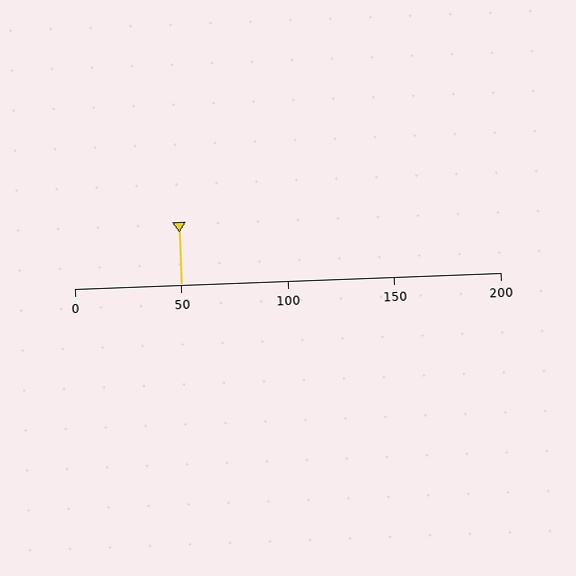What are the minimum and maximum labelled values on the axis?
The axis runs from 0 to 200.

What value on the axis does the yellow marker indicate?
The marker indicates approximately 50.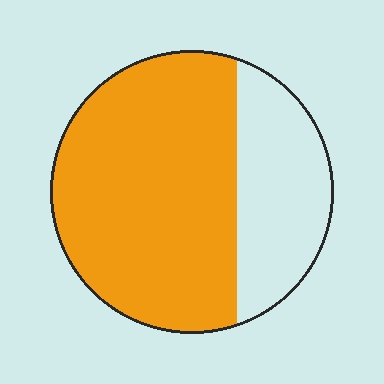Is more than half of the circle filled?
Yes.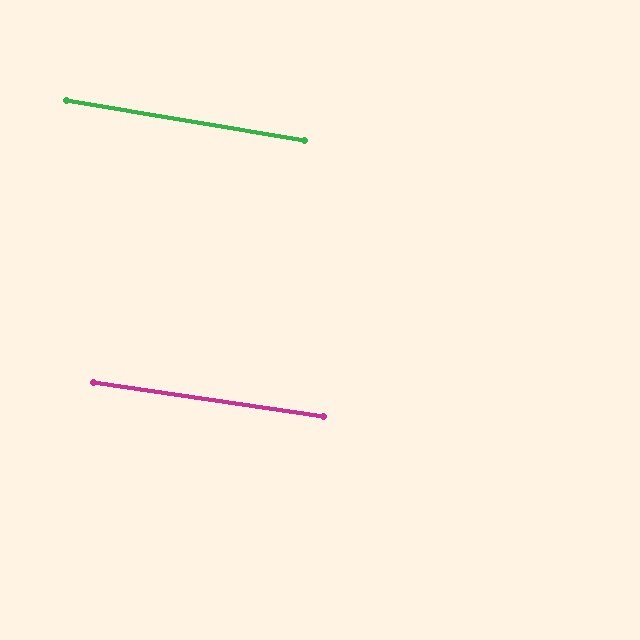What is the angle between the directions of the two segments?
Approximately 1 degree.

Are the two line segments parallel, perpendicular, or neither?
Parallel — their directions differ by only 1.1°.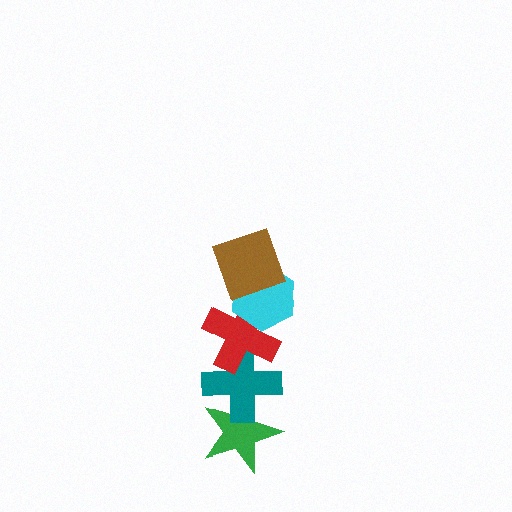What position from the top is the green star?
The green star is 5th from the top.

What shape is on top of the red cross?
The cyan hexagon is on top of the red cross.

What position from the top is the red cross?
The red cross is 3rd from the top.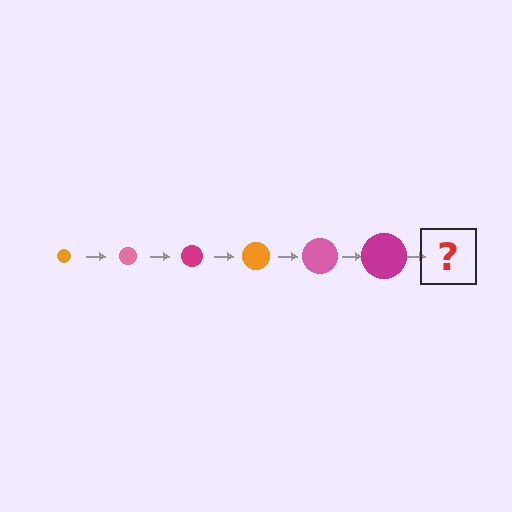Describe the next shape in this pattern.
It should be an orange circle, larger than the previous one.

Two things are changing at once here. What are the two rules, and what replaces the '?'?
The two rules are that the circle grows larger each step and the color cycles through orange, pink, and magenta. The '?' should be an orange circle, larger than the previous one.